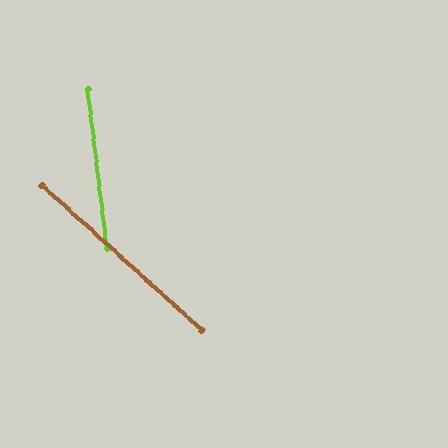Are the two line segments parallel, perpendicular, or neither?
Neither parallel nor perpendicular — they differ by about 41°.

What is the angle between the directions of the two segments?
Approximately 41 degrees.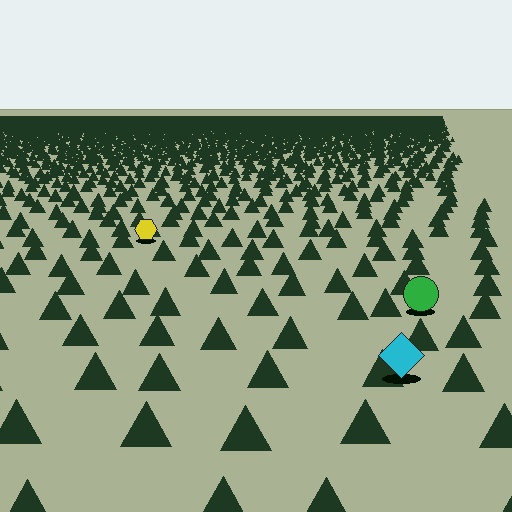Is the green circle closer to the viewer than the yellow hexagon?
Yes. The green circle is closer — you can tell from the texture gradient: the ground texture is coarser near it.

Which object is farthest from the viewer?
The yellow hexagon is farthest from the viewer. It appears smaller and the ground texture around it is denser.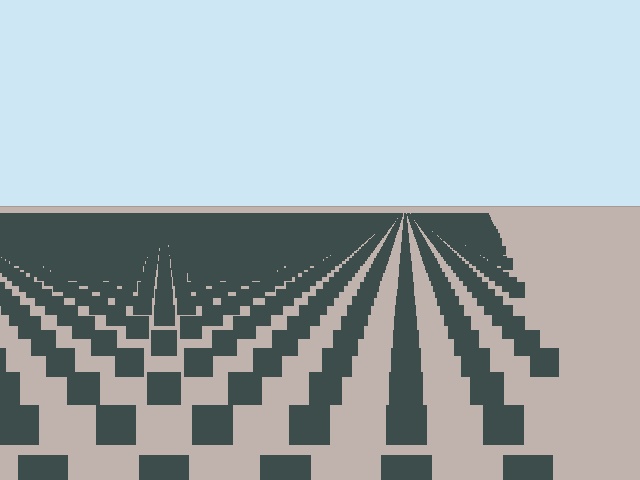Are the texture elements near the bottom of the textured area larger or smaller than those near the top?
Larger. Near the bottom, elements are closer to the viewer and appear at a bigger on-screen size.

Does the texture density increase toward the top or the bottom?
Density increases toward the top.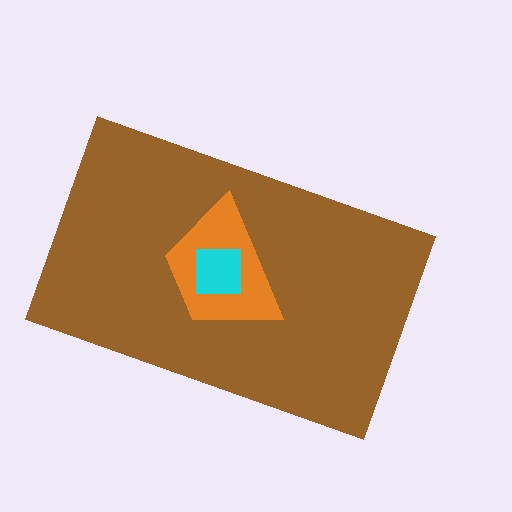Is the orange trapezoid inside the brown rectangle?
Yes.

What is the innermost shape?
The cyan square.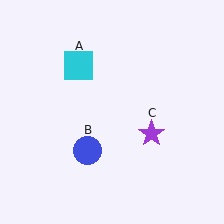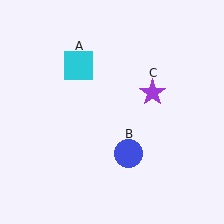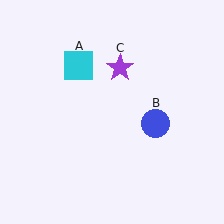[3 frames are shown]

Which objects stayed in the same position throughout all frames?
Cyan square (object A) remained stationary.